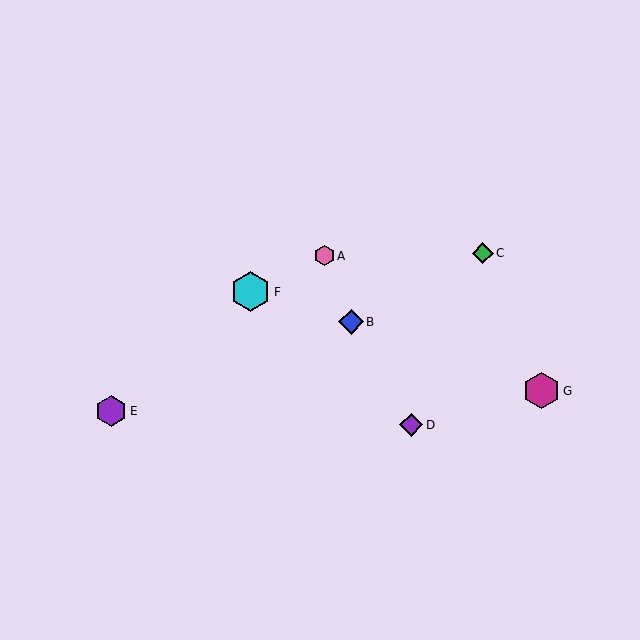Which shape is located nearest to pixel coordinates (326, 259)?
The pink hexagon (labeled A) at (324, 256) is nearest to that location.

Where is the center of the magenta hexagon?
The center of the magenta hexagon is at (542, 391).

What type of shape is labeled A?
Shape A is a pink hexagon.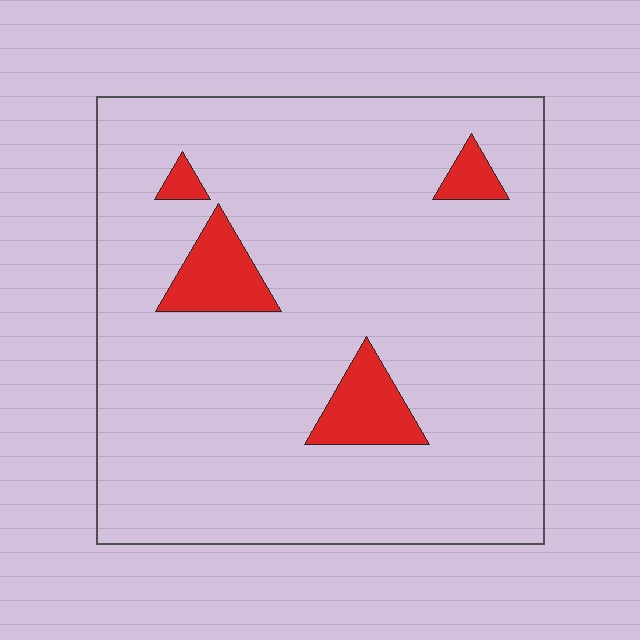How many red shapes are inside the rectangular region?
4.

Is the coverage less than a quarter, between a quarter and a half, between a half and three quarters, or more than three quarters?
Less than a quarter.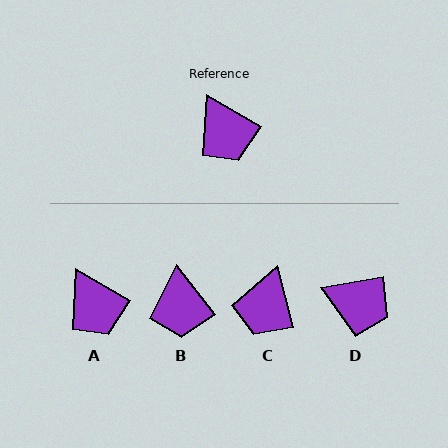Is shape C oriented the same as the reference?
No, it is off by about 45 degrees.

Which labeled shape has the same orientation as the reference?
A.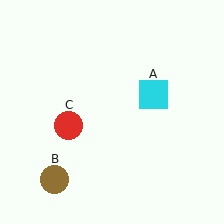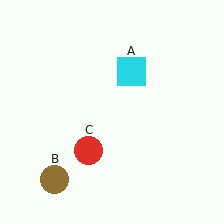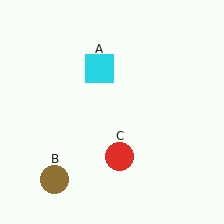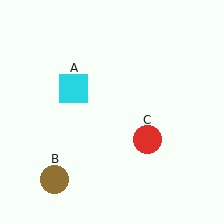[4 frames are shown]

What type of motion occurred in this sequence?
The cyan square (object A), red circle (object C) rotated counterclockwise around the center of the scene.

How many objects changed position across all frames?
2 objects changed position: cyan square (object A), red circle (object C).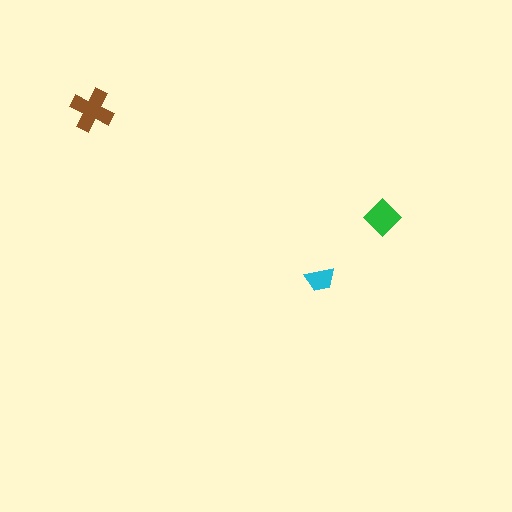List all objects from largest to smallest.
The brown cross, the green diamond, the cyan trapezoid.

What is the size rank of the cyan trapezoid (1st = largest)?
3rd.